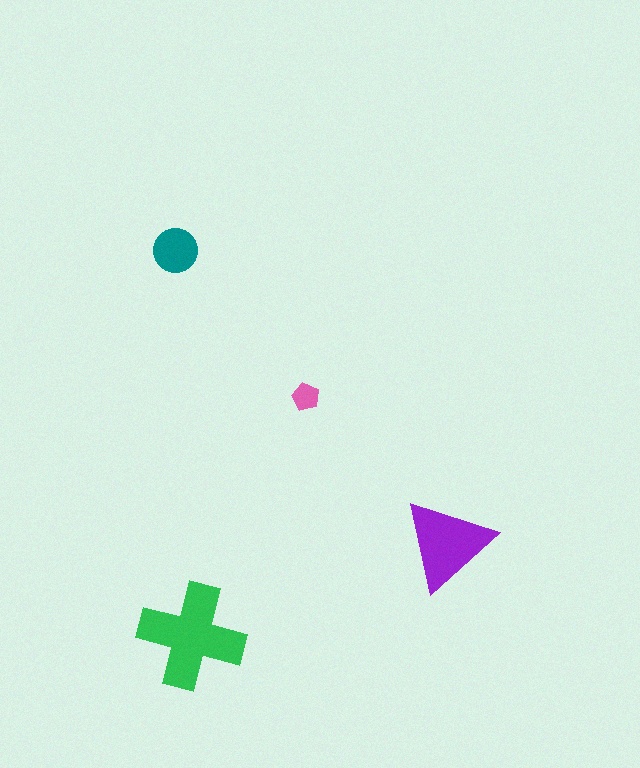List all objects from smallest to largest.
The pink pentagon, the teal circle, the purple triangle, the green cross.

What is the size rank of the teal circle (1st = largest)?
3rd.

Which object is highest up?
The teal circle is topmost.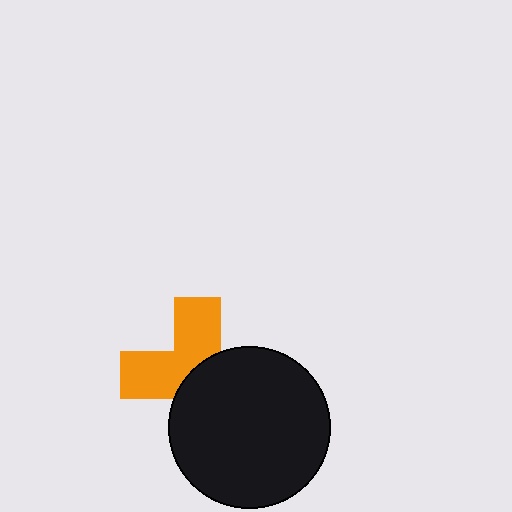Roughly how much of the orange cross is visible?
About half of it is visible (roughly 47%).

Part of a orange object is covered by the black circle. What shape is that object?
It is a cross.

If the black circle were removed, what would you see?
You would see the complete orange cross.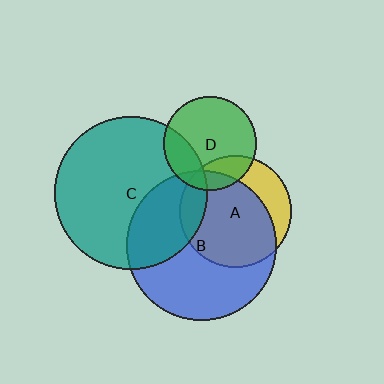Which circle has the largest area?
Circle C (teal).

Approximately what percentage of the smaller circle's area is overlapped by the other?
Approximately 20%.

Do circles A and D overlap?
Yes.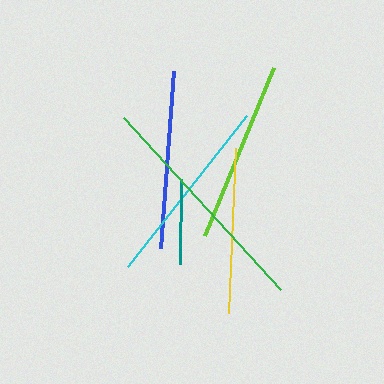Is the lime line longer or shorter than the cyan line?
The cyan line is longer than the lime line.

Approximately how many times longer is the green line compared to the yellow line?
The green line is approximately 1.4 times the length of the yellow line.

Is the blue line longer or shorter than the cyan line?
The cyan line is longer than the blue line.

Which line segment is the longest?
The green line is the longest at approximately 233 pixels.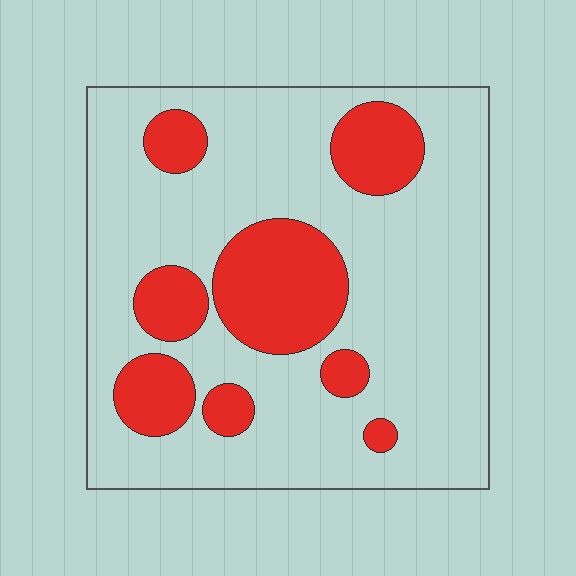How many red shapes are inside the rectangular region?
8.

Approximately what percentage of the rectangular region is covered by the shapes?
Approximately 25%.